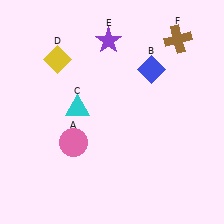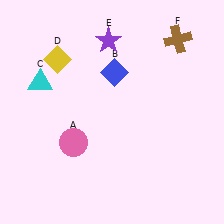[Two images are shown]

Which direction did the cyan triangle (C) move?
The cyan triangle (C) moved left.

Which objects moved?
The objects that moved are: the blue diamond (B), the cyan triangle (C).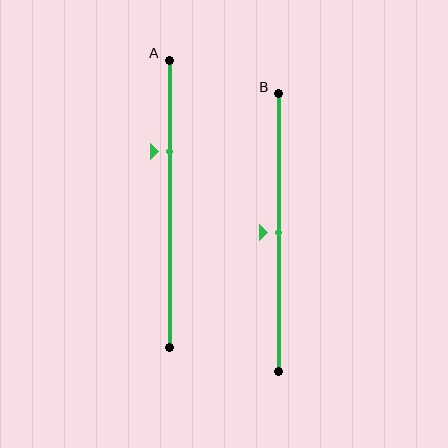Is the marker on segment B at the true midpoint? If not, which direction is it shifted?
Yes, the marker on segment B is at the true midpoint.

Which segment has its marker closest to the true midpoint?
Segment B has its marker closest to the true midpoint.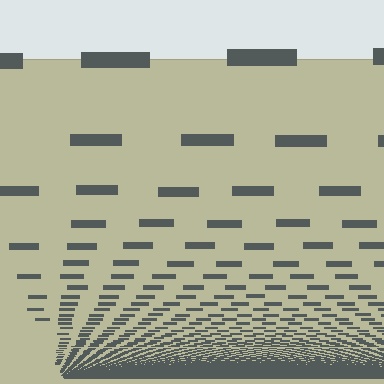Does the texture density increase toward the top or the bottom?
Density increases toward the bottom.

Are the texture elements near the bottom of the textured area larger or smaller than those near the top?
Smaller. The gradient is inverted — elements near the bottom are smaller and denser.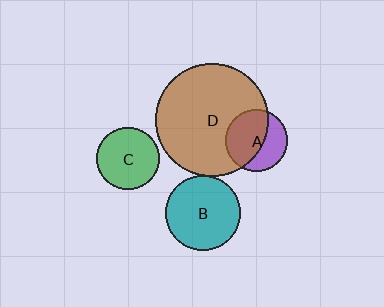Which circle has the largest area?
Circle D (brown).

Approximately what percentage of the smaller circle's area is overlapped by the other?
Approximately 60%.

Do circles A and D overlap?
Yes.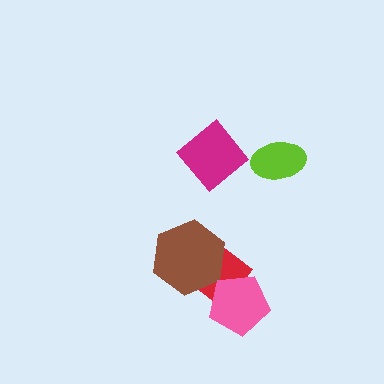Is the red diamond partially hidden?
Yes, it is partially covered by another shape.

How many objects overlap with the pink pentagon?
1 object overlaps with the pink pentagon.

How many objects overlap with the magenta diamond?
0 objects overlap with the magenta diamond.